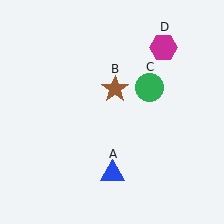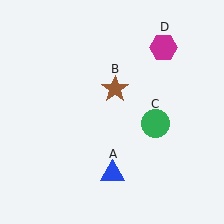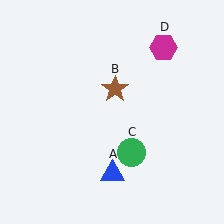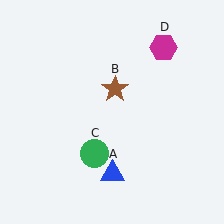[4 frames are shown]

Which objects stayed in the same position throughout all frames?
Blue triangle (object A) and brown star (object B) and magenta hexagon (object D) remained stationary.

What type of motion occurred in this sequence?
The green circle (object C) rotated clockwise around the center of the scene.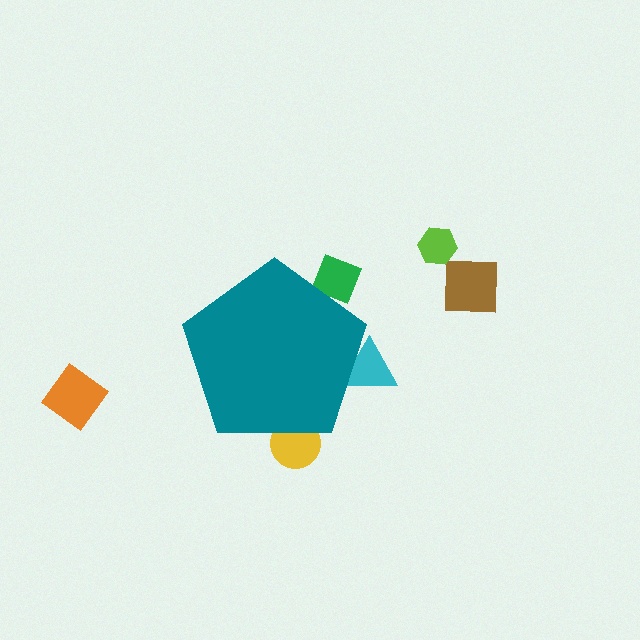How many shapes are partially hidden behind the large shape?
3 shapes are partially hidden.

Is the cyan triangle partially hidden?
Yes, the cyan triangle is partially hidden behind the teal pentagon.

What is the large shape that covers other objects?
A teal pentagon.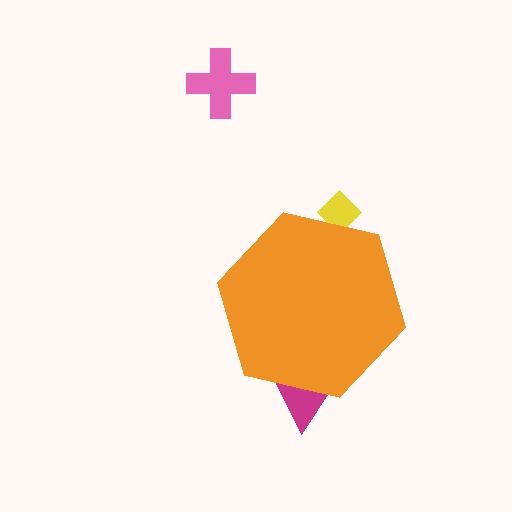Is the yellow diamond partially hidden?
Yes, the yellow diamond is partially hidden behind the orange hexagon.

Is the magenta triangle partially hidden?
Yes, the magenta triangle is partially hidden behind the orange hexagon.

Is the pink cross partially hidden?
No, the pink cross is fully visible.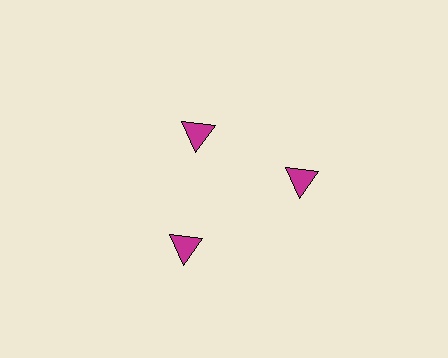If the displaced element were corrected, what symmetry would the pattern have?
It would have 3-fold rotational symmetry — the pattern would map onto itself every 120 degrees.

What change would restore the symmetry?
The symmetry would be restored by moving it outward, back onto the ring so that all 3 triangles sit at equal angles and equal distance from the center.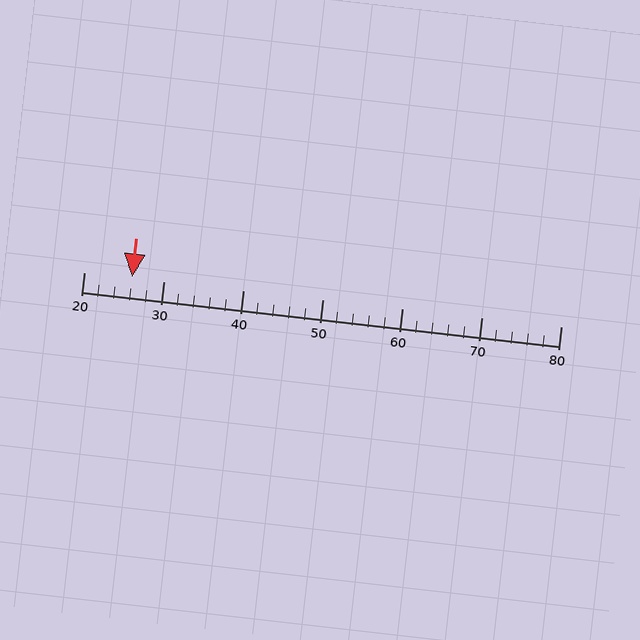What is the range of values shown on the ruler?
The ruler shows values from 20 to 80.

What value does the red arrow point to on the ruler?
The red arrow points to approximately 26.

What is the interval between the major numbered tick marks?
The major tick marks are spaced 10 units apart.